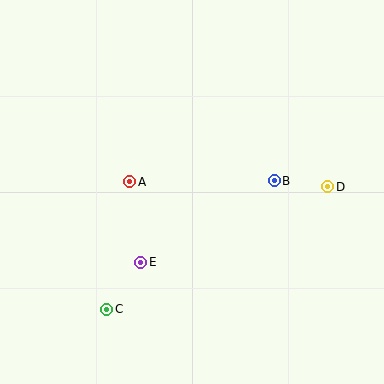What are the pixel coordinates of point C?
Point C is at (107, 309).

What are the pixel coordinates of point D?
Point D is at (328, 187).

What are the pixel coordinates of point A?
Point A is at (130, 182).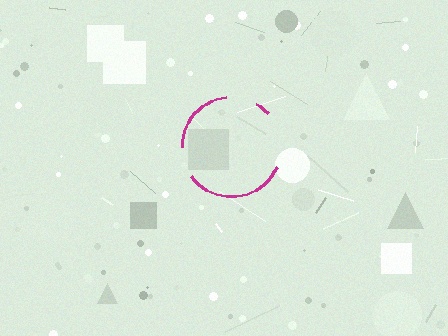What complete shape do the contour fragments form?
The contour fragments form a circle.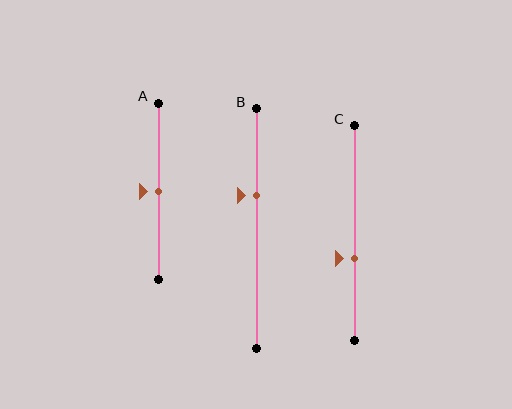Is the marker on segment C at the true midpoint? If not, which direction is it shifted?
No, the marker on segment C is shifted downward by about 12% of the segment length.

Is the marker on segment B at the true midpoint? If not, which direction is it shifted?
No, the marker on segment B is shifted upward by about 14% of the segment length.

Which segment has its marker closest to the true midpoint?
Segment A has its marker closest to the true midpoint.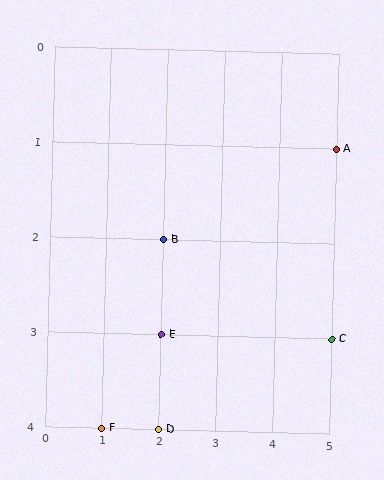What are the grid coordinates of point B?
Point B is at grid coordinates (2, 2).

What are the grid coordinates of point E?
Point E is at grid coordinates (2, 3).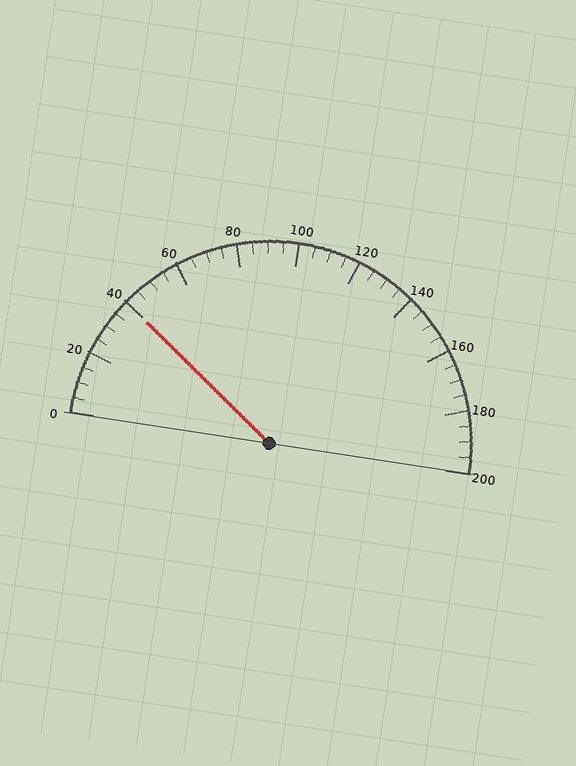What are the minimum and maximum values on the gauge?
The gauge ranges from 0 to 200.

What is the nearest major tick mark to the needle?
The nearest major tick mark is 40.